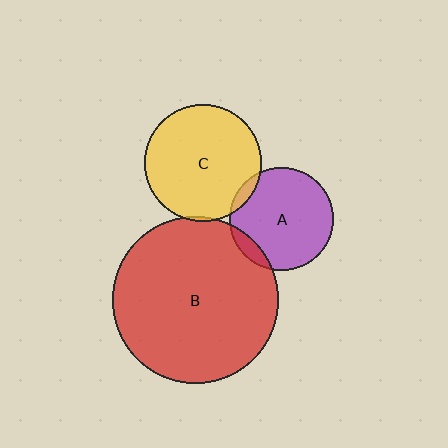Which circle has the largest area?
Circle B (red).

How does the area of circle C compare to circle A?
Approximately 1.3 times.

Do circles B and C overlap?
Yes.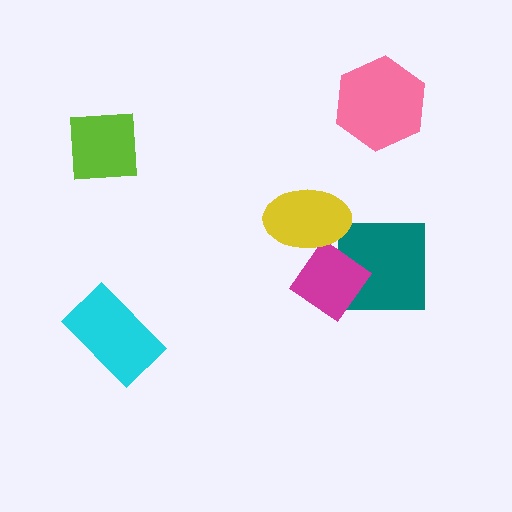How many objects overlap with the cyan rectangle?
0 objects overlap with the cyan rectangle.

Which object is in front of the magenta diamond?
The yellow ellipse is in front of the magenta diamond.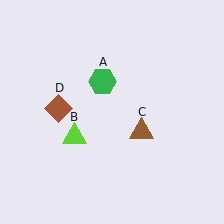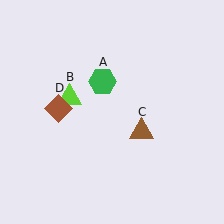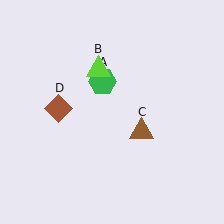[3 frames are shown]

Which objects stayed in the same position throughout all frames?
Green hexagon (object A) and brown triangle (object C) and brown diamond (object D) remained stationary.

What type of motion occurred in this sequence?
The lime triangle (object B) rotated clockwise around the center of the scene.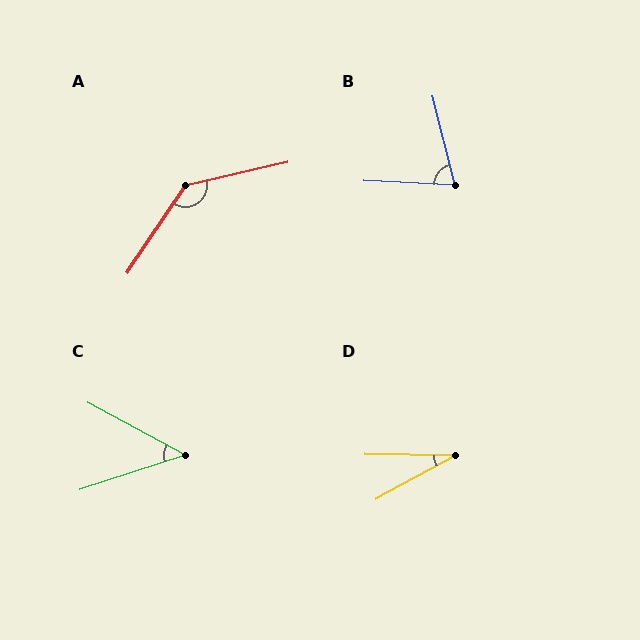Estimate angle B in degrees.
Approximately 74 degrees.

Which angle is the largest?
A, at approximately 136 degrees.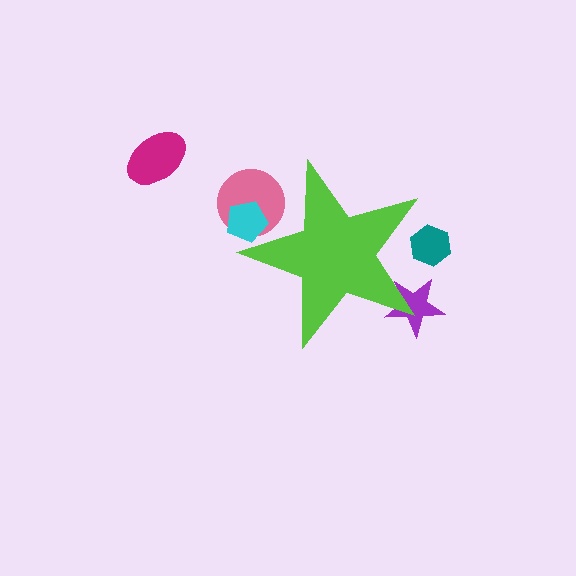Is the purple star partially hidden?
Yes, the purple star is partially hidden behind the lime star.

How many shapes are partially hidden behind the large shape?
4 shapes are partially hidden.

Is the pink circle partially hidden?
Yes, the pink circle is partially hidden behind the lime star.